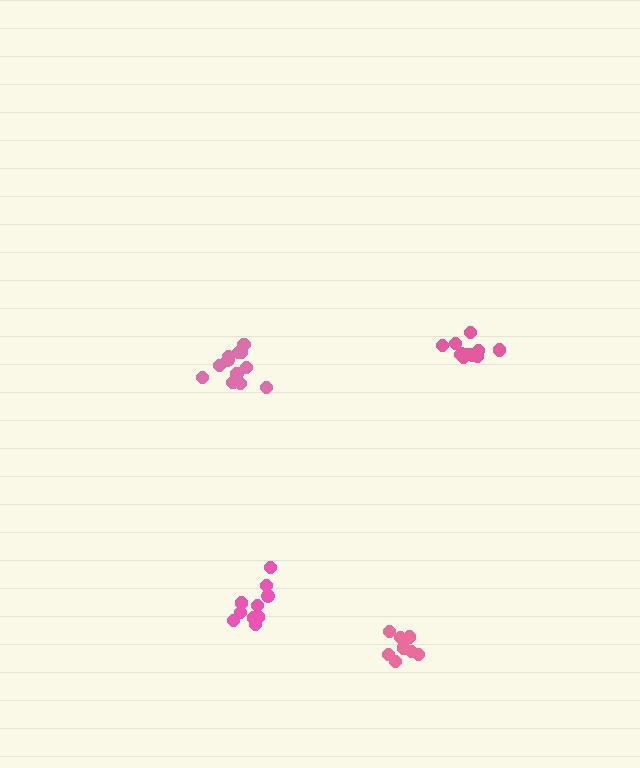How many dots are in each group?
Group 1: 12 dots, Group 2: 13 dots, Group 3: 10 dots, Group 4: 8 dots (43 total).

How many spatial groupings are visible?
There are 4 spatial groupings.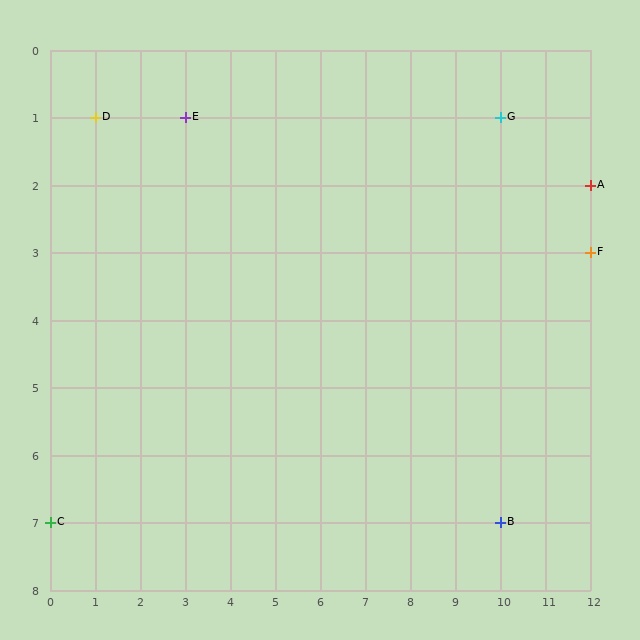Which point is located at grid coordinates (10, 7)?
Point B is at (10, 7).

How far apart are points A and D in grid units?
Points A and D are 11 columns and 1 row apart (about 11.0 grid units diagonally).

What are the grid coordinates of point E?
Point E is at grid coordinates (3, 1).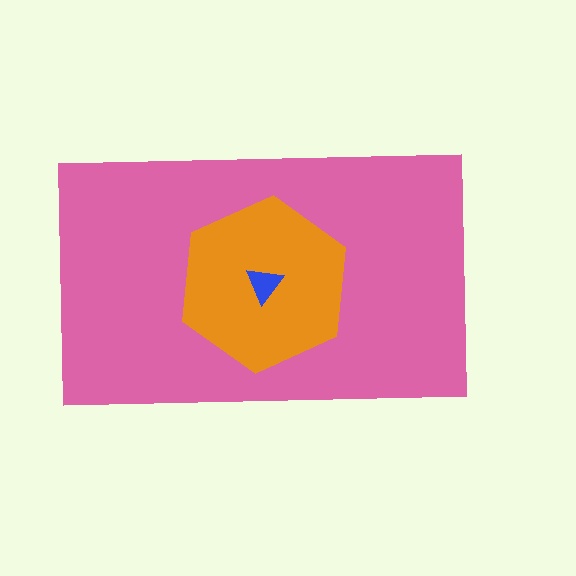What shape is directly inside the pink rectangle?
The orange hexagon.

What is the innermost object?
The blue triangle.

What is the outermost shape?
The pink rectangle.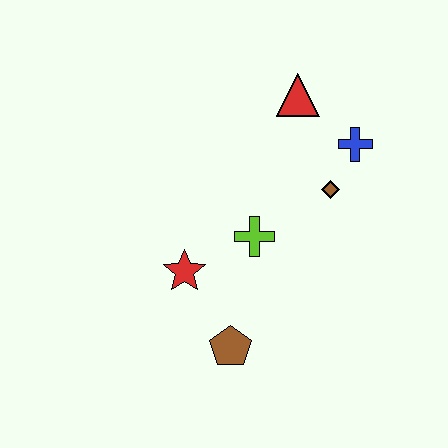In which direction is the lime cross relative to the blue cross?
The lime cross is to the left of the blue cross.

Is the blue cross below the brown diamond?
No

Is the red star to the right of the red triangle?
No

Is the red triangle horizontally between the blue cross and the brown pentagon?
Yes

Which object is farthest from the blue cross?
The brown pentagon is farthest from the blue cross.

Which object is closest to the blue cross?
The brown diamond is closest to the blue cross.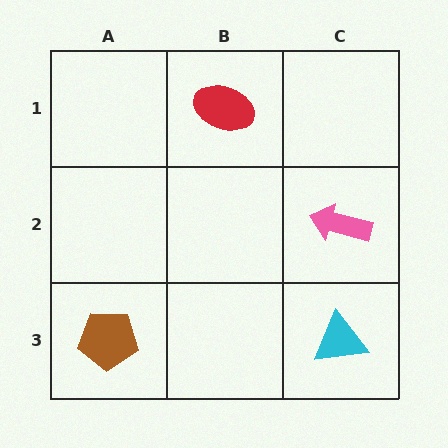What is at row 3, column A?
A brown pentagon.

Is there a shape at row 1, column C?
No, that cell is empty.